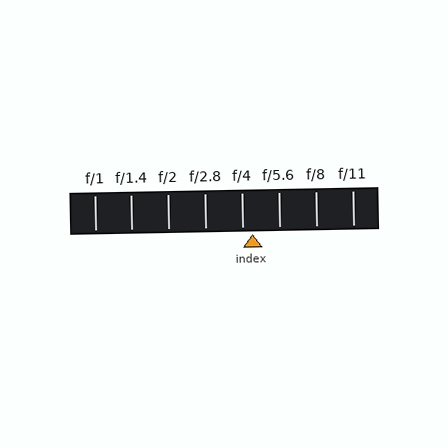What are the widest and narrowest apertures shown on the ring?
The widest aperture shown is f/1 and the narrowest is f/11.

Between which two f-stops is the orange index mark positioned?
The index mark is between f/4 and f/5.6.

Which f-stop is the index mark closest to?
The index mark is closest to f/4.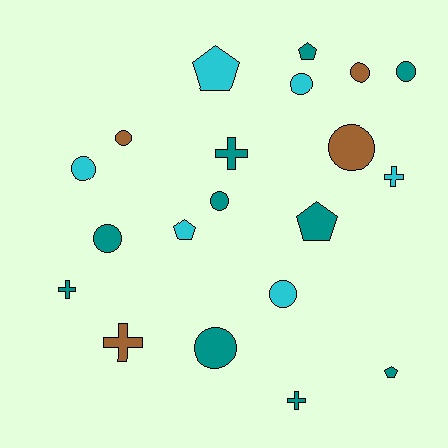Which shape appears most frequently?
Circle, with 10 objects.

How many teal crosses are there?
There are 3 teal crosses.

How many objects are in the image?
There are 20 objects.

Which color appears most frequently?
Teal, with 10 objects.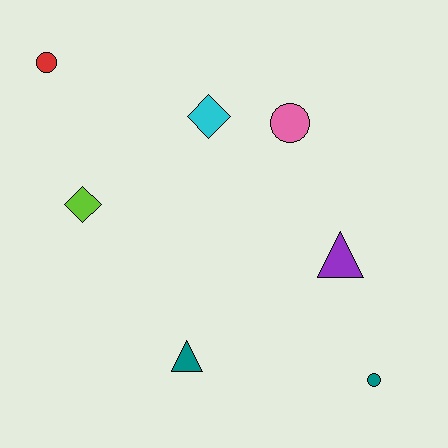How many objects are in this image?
There are 7 objects.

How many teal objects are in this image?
There are 2 teal objects.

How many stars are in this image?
There are no stars.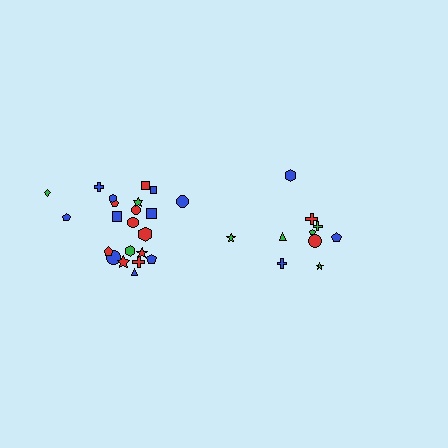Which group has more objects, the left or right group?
The left group.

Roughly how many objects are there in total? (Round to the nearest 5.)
Roughly 30 objects in total.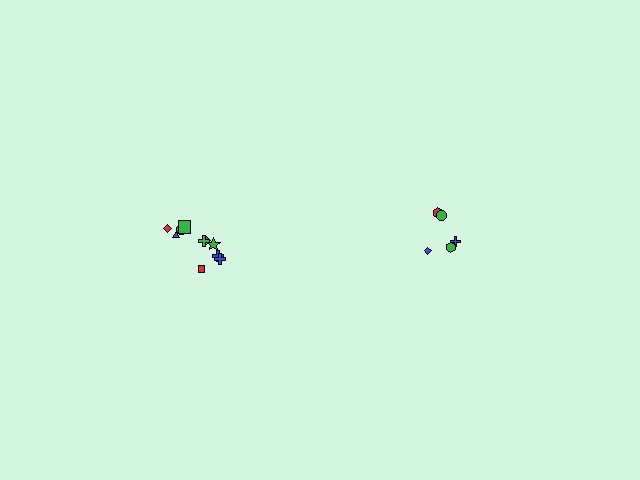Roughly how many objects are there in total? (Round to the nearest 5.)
Roughly 15 objects in total.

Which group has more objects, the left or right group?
The left group.